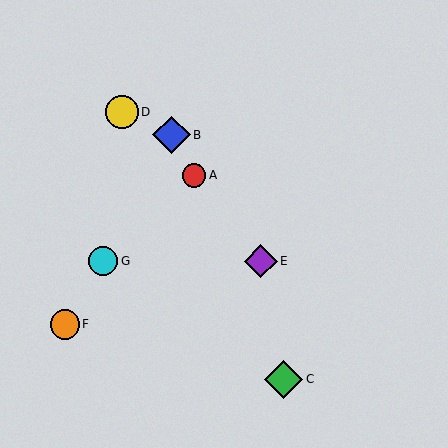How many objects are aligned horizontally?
2 objects (E, G) are aligned horizontally.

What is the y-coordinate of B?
Object B is at y≈135.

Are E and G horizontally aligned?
Yes, both are at y≈261.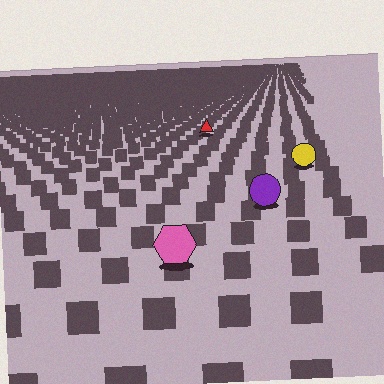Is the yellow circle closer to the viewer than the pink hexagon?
No. The pink hexagon is closer — you can tell from the texture gradient: the ground texture is coarser near it.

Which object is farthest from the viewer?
The red triangle is farthest from the viewer. It appears smaller and the ground texture around it is denser.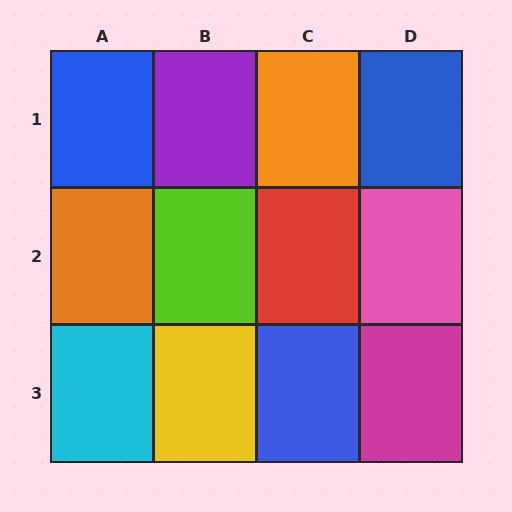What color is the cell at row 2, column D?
Pink.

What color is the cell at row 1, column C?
Orange.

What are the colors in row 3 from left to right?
Cyan, yellow, blue, magenta.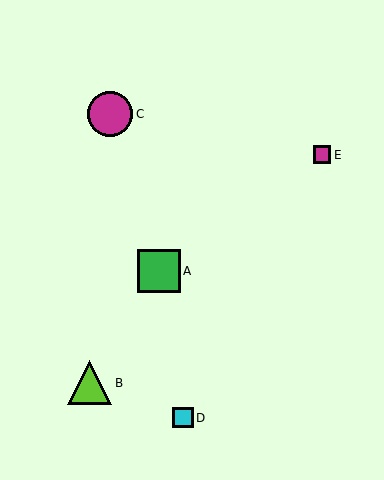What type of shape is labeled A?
Shape A is a green square.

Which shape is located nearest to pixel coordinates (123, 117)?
The magenta circle (labeled C) at (110, 114) is nearest to that location.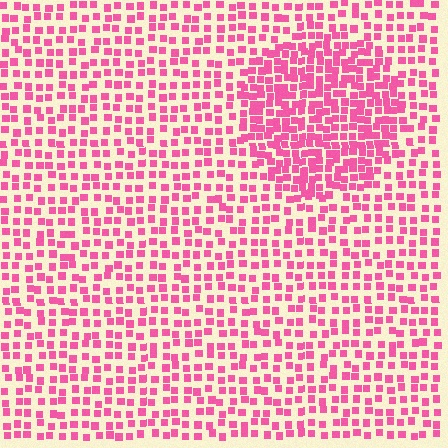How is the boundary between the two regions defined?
The boundary is defined by a change in element density (approximately 1.8x ratio). All elements are the same color, size, and shape.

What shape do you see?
I see a circle.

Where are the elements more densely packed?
The elements are more densely packed inside the circle boundary.